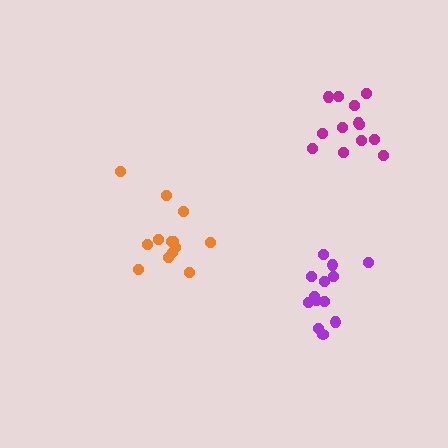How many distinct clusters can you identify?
There are 3 distinct clusters.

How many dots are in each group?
Group 1: 13 dots, Group 2: 13 dots, Group 3: 13 dots (39 total).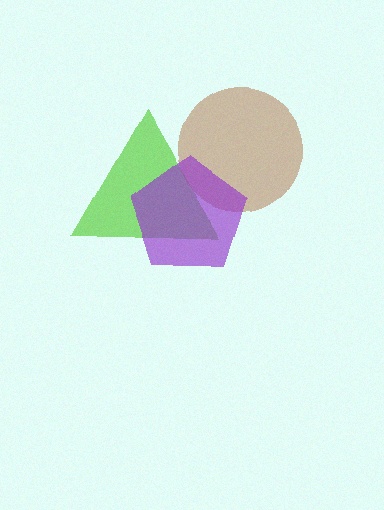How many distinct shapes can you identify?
There are 3 distinct shapes: a lime triangle, a brown circle, a purple pentagon.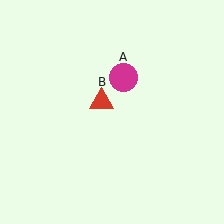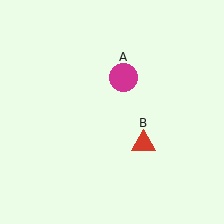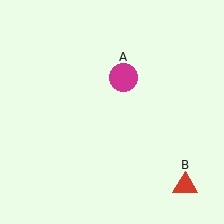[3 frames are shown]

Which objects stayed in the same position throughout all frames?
Magenta circle (object A) remained stationary.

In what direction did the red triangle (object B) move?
The red triangle (object B) moved down and to the right.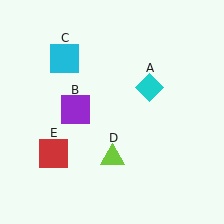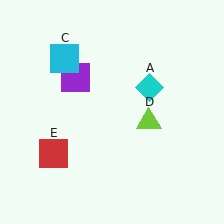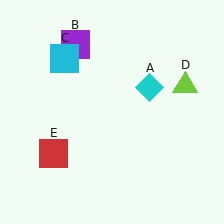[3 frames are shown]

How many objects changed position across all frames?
2 objects changed position: purple square (object B), lime triangle (object D).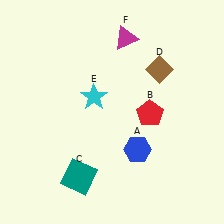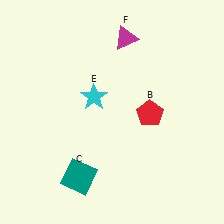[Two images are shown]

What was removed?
The blue hexagon (A), the brown diamond (D) were removed in Image 2.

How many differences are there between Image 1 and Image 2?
There are 2 differences between the two images.